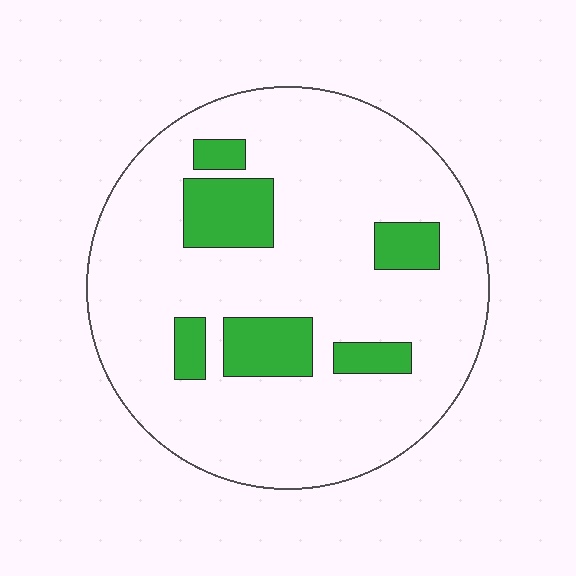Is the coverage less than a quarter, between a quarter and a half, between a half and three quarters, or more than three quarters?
Less than a quarter.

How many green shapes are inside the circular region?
6.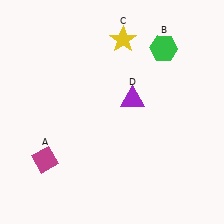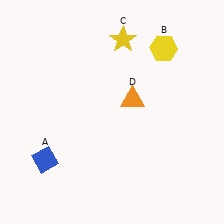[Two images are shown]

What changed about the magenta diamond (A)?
In Image 1, A is magenta. In Image 2, it changed to blue.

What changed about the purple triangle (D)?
In Image 1, D is purple. In Image 2, it changed to orange.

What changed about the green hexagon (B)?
In Image 1, B is green. In Image 2, it changed to yellow.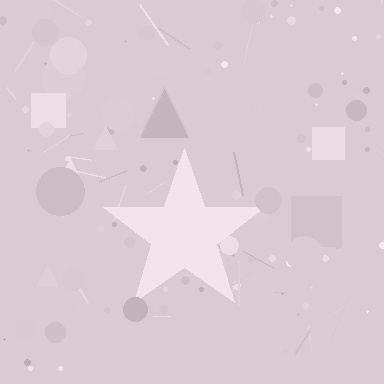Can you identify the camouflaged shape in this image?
The camouflaged shape is a star.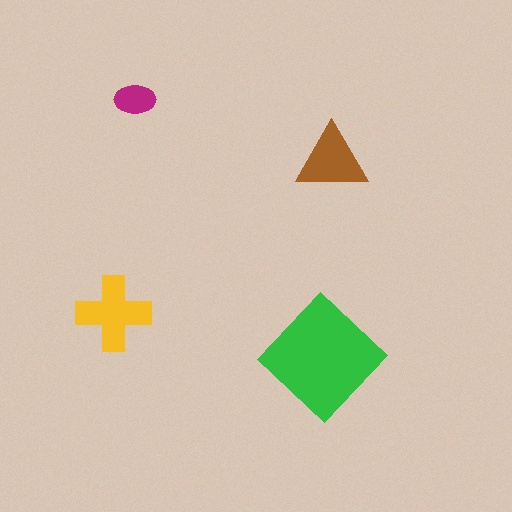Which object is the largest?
The green diamond.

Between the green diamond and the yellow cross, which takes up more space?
The green diamond.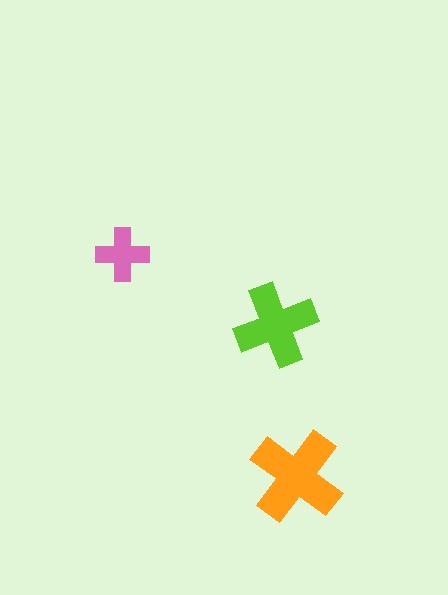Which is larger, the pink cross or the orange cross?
The orange one.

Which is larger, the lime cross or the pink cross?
The lime one.